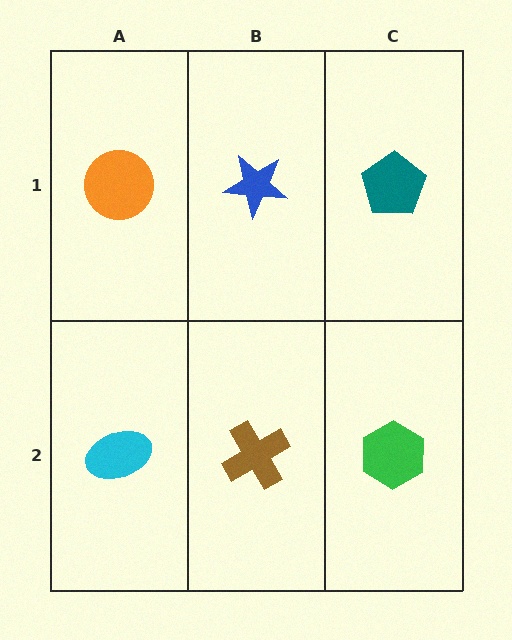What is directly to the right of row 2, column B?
A green hexagon.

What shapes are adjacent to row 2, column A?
An orange circle (row 1, column A), a brown cross (row 2, column B).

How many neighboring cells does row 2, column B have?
3.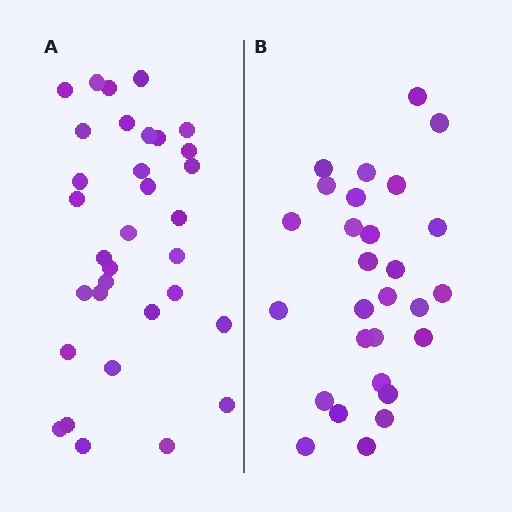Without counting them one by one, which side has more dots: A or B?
Region A (the left region) has more dots.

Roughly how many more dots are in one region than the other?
Region A has about 5 more dots than region B.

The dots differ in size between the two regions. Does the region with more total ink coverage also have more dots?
No. Region B has more total ink coverage because its dots are larger, but region A actually contains more individual dots. Total area can be misleading — the number of items is what matters here.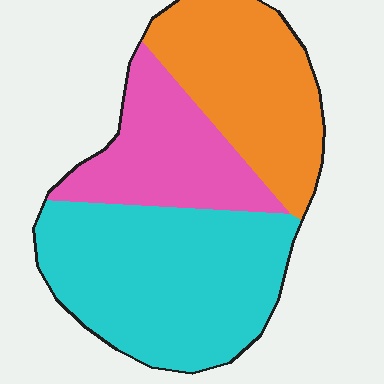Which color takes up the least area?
Pink, at roughly 25%.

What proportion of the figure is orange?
Orange covers roughly 30% of the figure.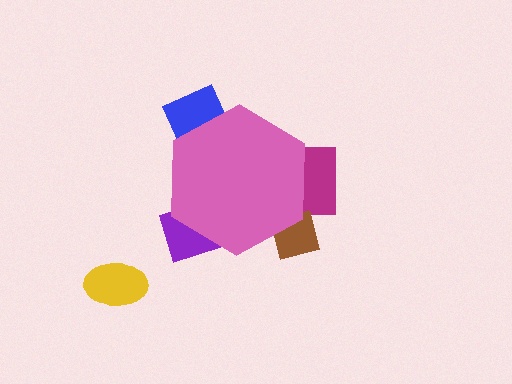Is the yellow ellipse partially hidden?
No, the yellow ellipse is fully visible.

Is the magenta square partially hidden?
Yes, the magenta square is partially hidden behind the pink hexagon.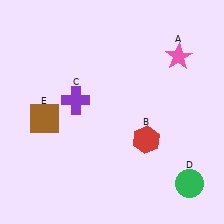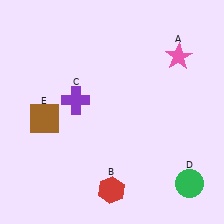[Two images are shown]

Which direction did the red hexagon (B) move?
The red hexagon (B) moved down.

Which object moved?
The red hexagon (B) moved down.